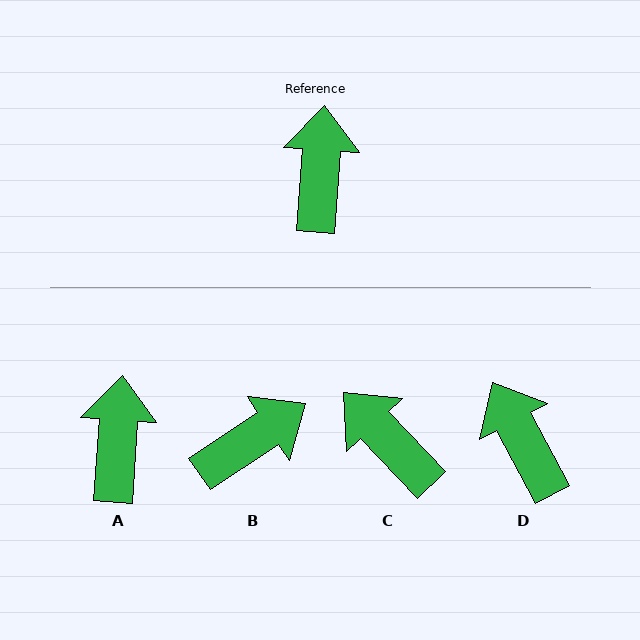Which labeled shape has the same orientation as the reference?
A.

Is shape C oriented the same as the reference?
No, it is off by about 48 degrees.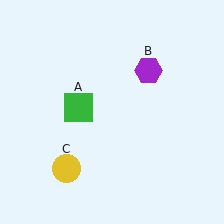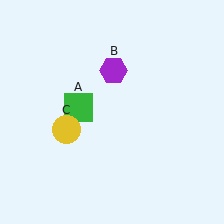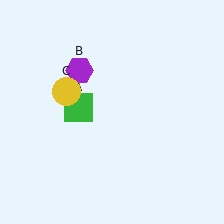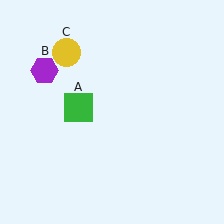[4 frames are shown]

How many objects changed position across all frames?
2 objects changed position: purple hexagon (object B), yellow circle (object C).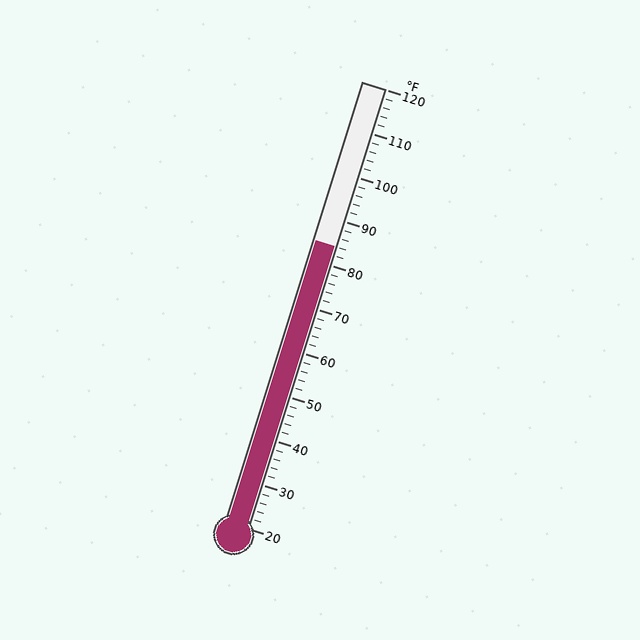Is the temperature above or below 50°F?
The temperature is above 50°F.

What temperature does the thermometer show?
The thermometer shows approximately 84°F.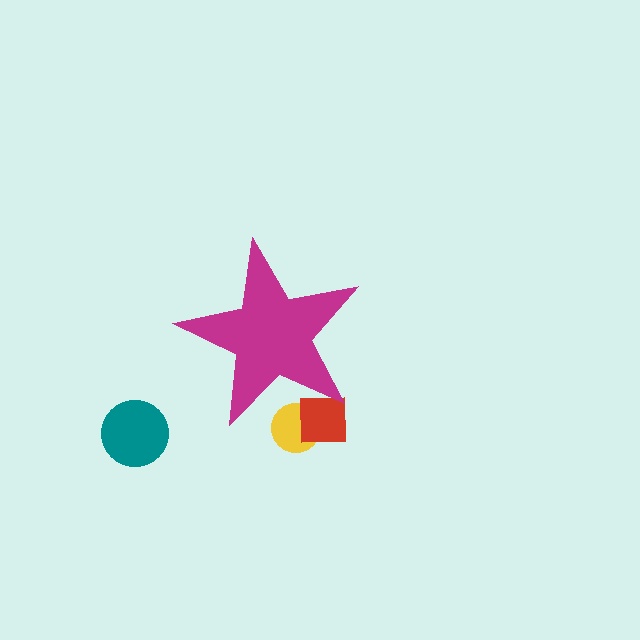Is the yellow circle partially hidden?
Yes, the yellow circle is partially hidden behind the magenta star.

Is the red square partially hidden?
Yes, the red square is partially hidden behind the magenta star.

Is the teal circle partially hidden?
No, the teal circle is fully visible.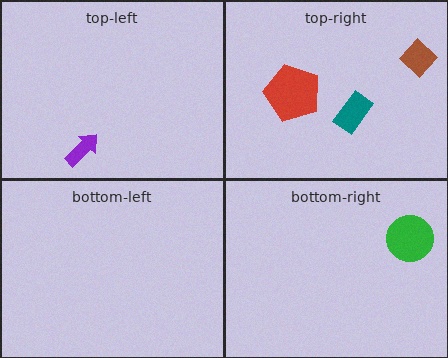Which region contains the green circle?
The bottom-right region.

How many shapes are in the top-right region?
3.